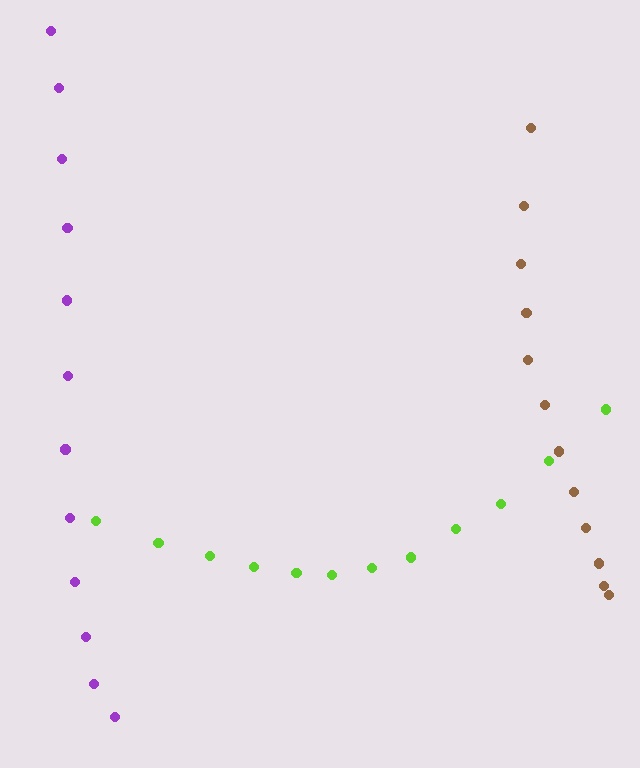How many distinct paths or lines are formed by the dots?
There are 3 distinct paths.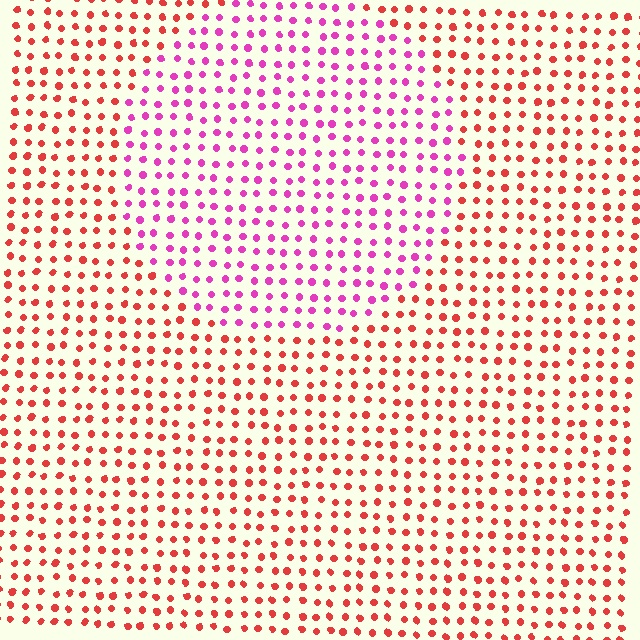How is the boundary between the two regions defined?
The boundary is defined purely by a slight shift in hue (about 46 degrees). Spacing, size, and orientation are identical on both sides.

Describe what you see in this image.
The image is filled with small red elements in a uniform arrangement. A circle-shaped region is visible where the elements are tinted to a slightly different hue, forming a subtle color boundary.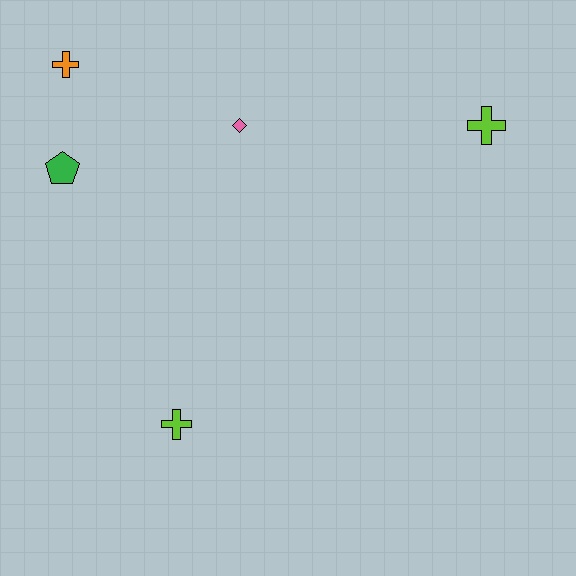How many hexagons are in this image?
There are no hexagons.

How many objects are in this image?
There are 5 objects.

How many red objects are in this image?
There are no red objects.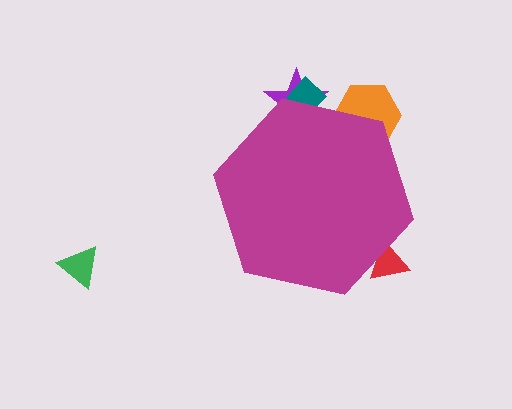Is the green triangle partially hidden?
No, the green triangle is fully visible.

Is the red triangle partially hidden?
Yes, the red triangle is partially hidden behind the magenta hexagon.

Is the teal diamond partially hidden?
Yes, the teal diamond is partially hidden behind the magenta hexagon.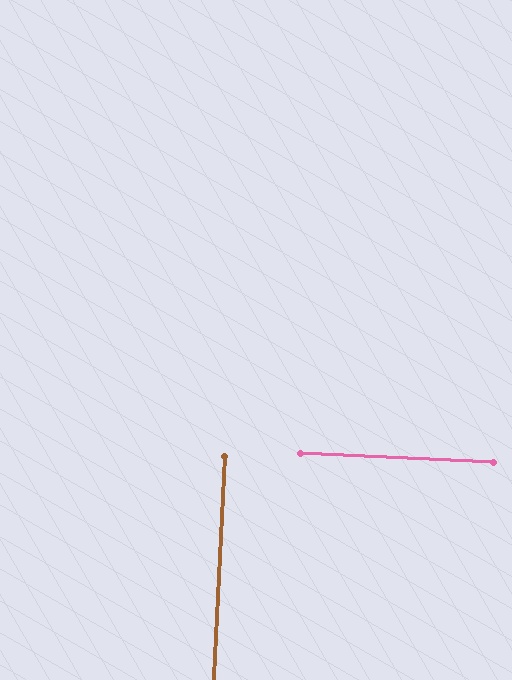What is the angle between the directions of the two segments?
Approximately 90 degrees.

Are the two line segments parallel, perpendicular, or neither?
Perpendicular — they meet at approximately 90°.